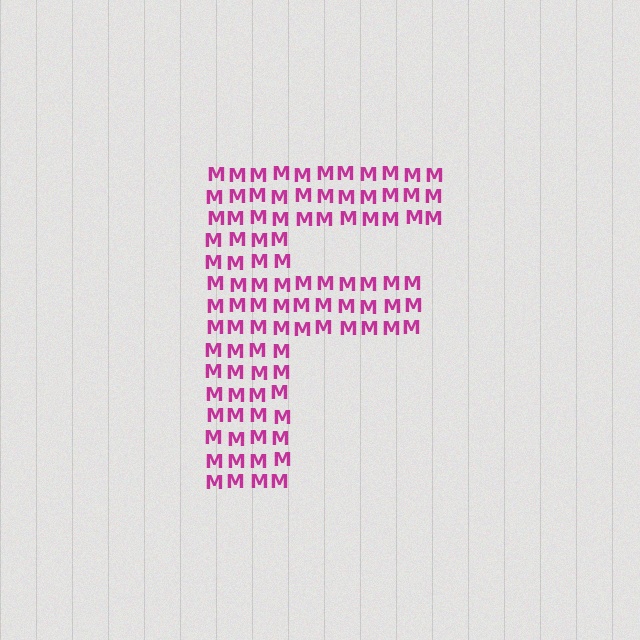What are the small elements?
The small elements are letter M's.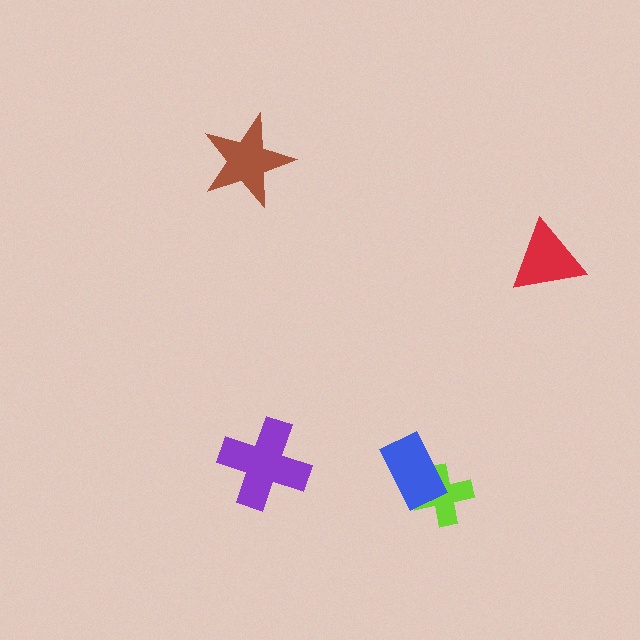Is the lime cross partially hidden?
Yes, it is partially covered by another shape.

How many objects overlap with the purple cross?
0 objects overlap with the purple cross.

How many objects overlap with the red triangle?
0 objects overlap with the red triangle.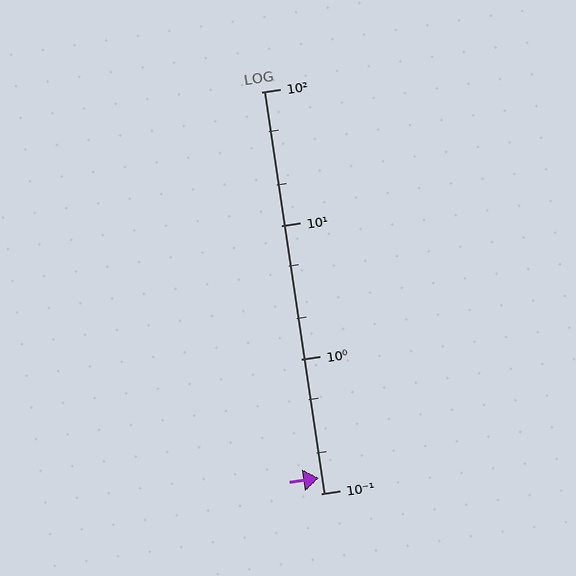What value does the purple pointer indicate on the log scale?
The pointer indicates approximately 0.13.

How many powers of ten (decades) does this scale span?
The scale spans 3 decades, from 0.1 to 100.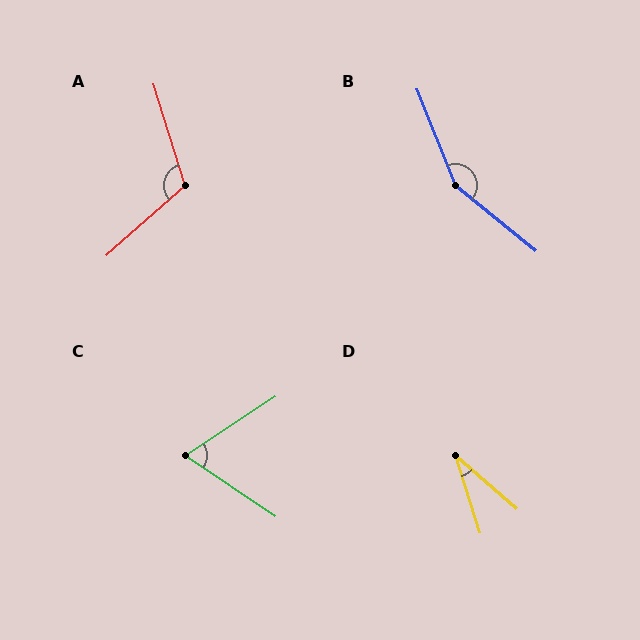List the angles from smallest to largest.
D (31°), C (67°), A (114°), B (151°).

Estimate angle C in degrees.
Approximately 67 degrees.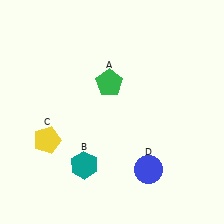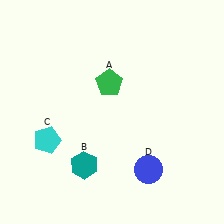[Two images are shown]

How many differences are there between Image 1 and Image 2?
There is 1 difference between the two images.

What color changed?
The pentagon (C) changed from yellow in Image 1 to cyan in Image 2.